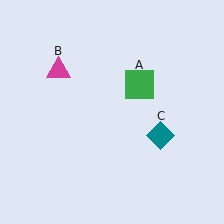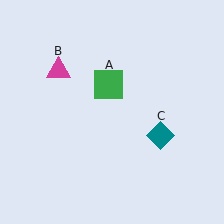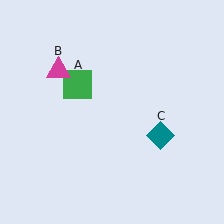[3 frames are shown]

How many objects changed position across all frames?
1 object changed position: green square (object A).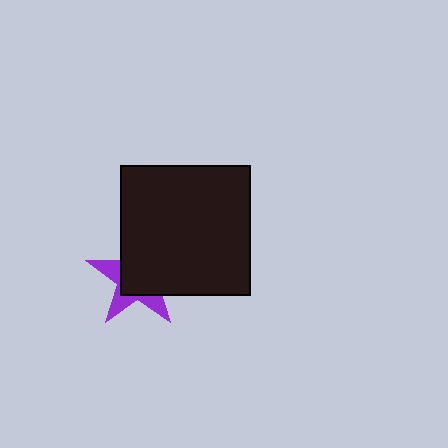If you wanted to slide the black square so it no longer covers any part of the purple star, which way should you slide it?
Slide it toward the upper-right — that is the most direct way to separate the two shapes.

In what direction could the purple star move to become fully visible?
The purple star could move toward the lower-left. That would shift it out from behind the black square entirely.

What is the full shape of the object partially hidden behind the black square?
The partially hidden object is a purple star.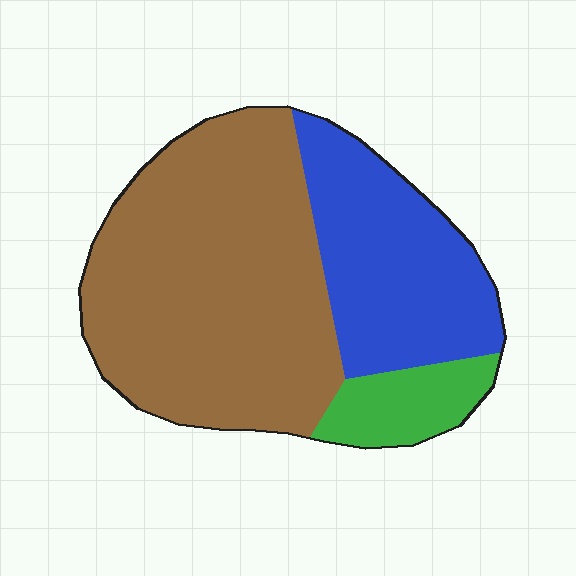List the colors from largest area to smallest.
From largest to smallest: brown, blue, green.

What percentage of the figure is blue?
Blue takes up about one third (1/3) of the figure.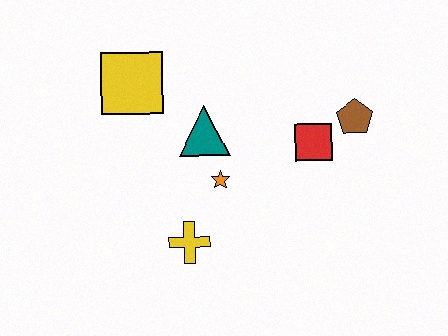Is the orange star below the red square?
Yes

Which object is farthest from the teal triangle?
The brown pentagon is farthest from the teal triangle.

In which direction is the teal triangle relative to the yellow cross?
The teal triangle is above the yellow cross.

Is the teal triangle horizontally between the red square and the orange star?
No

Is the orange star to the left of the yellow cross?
No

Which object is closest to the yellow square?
The teal triangle is closest to the yellow square.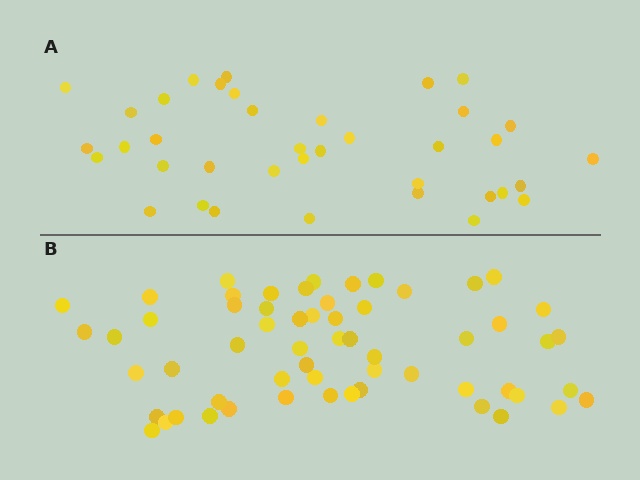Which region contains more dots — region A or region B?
Region B (the bottom region) has more dots.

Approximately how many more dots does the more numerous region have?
Region B has approximately 20 more dots than region A.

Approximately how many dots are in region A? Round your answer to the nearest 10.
About 40 dots. (The exact count is 38, which rounds to 40.)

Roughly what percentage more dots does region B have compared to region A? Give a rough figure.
About 55% more.